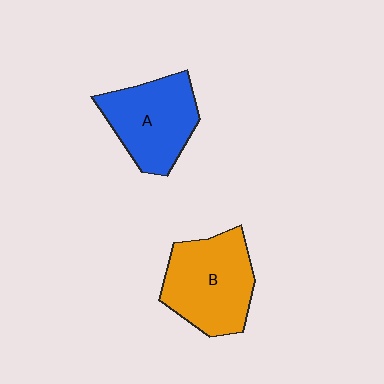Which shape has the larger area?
Shape B (orange).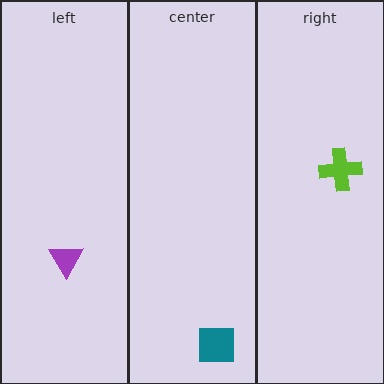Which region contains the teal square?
The center region.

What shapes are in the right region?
The lime cross.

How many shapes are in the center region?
1.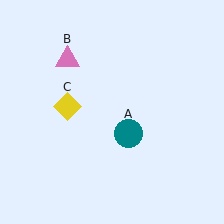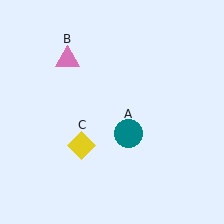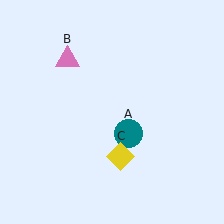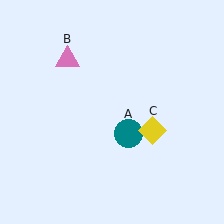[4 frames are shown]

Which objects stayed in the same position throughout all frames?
Teal circle (object A) and pink triangle (object B) remained stationary.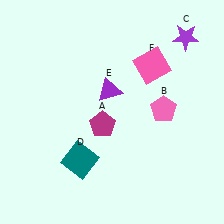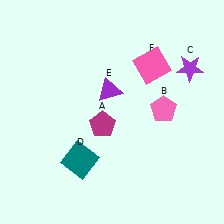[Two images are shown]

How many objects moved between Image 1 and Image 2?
1 object moved between the two images.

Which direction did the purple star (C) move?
The purple star (C) moved down.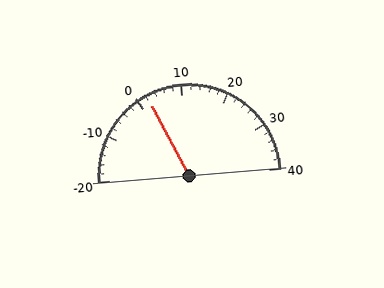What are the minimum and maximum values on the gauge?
The gauge ranges from -20 to 40.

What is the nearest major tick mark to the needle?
The nearest major tick mark is 0.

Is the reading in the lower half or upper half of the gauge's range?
The reading is in the lower half of the range (-20 to 40).